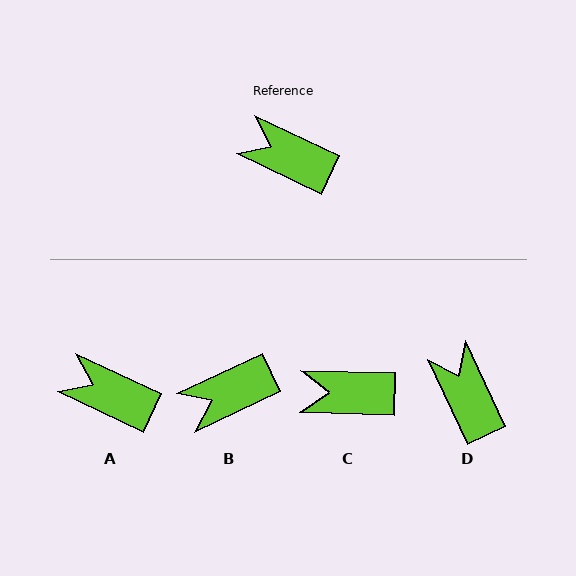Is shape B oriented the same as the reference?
No, it is off by about 51 degrees.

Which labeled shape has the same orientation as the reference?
A.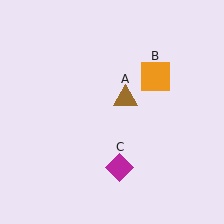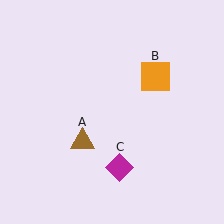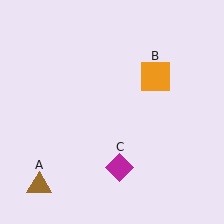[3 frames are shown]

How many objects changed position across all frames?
1 object changed position: brown triangle (object A).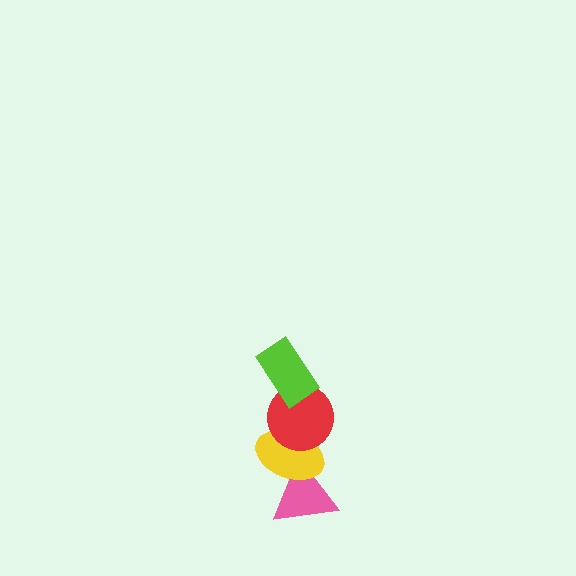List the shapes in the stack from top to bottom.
From top to bottom: the lime rectangle, the red circle, the yellow ellipse, the pink triangle.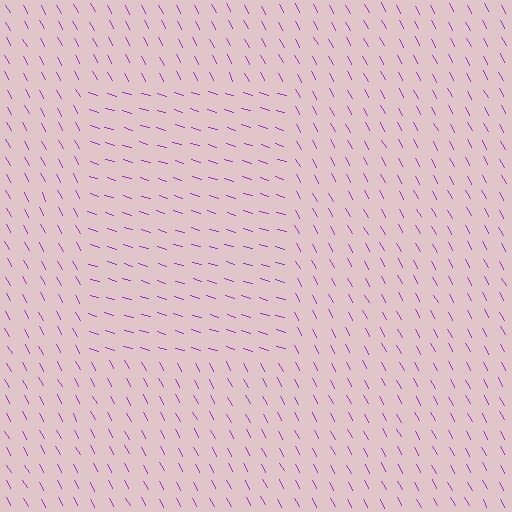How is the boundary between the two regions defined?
The boundary is defined purely by a change in line orientation (approximately 45 degrees difference). All lines are the same color and thickness.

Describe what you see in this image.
The image is filled with small purple line segments. A rectangle region in the image has lines oriented differently from the surrounding lines, creating a visible texture boundary.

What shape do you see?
I see a rectangle.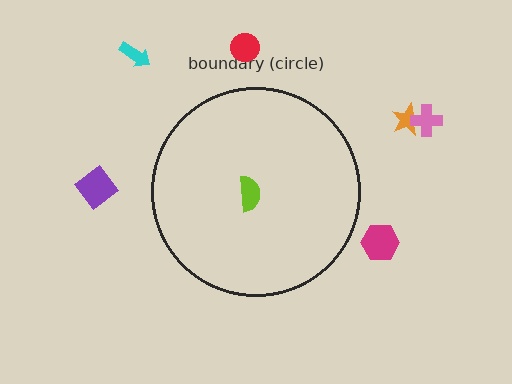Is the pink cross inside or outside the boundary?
Outside.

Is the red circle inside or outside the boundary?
Outside.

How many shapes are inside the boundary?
1 inside, 6 outside.